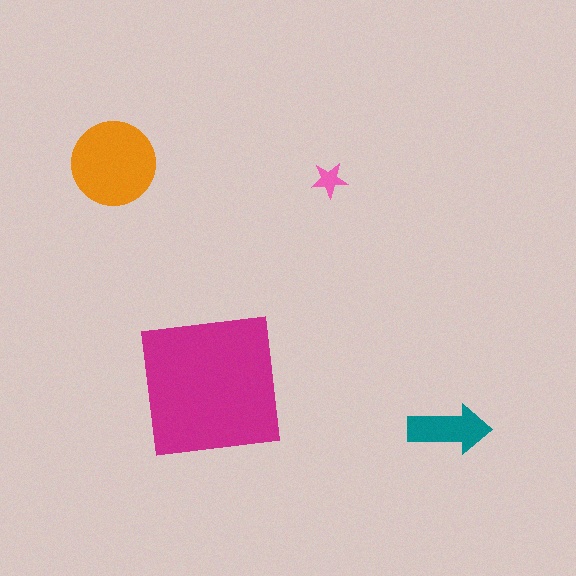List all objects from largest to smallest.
The magenta square, the orange circle, the teal arrow, the pink star.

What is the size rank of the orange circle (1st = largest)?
2nd.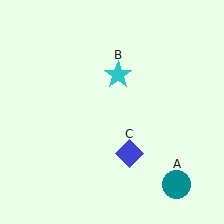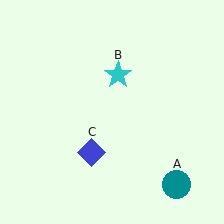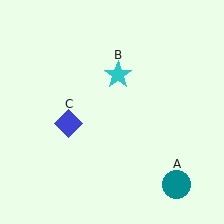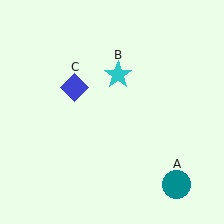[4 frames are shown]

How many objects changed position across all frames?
1 object changed position: blue diamond (object C).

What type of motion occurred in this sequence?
The blue diamond (object C) rotated clockwise around the center of the scene.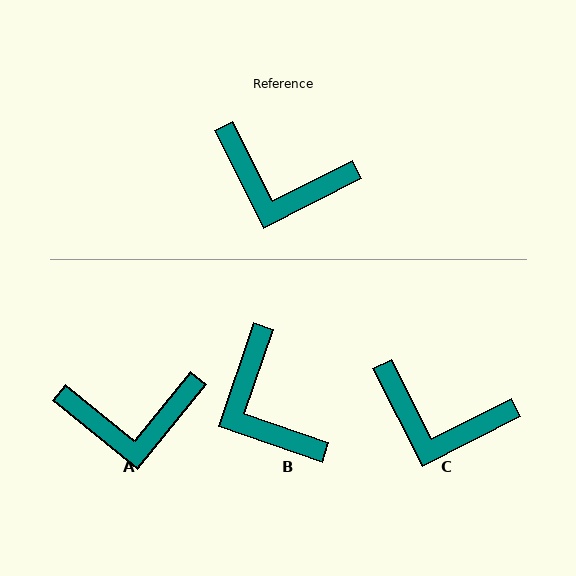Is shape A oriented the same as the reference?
No, it is off by about 24 degrees.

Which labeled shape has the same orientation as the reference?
C.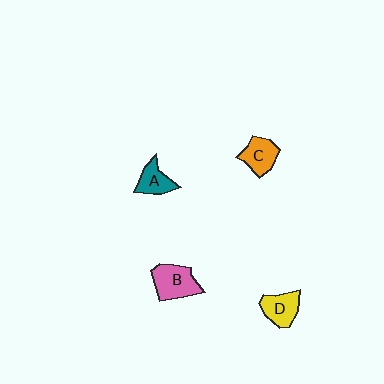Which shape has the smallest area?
Shape A (teal).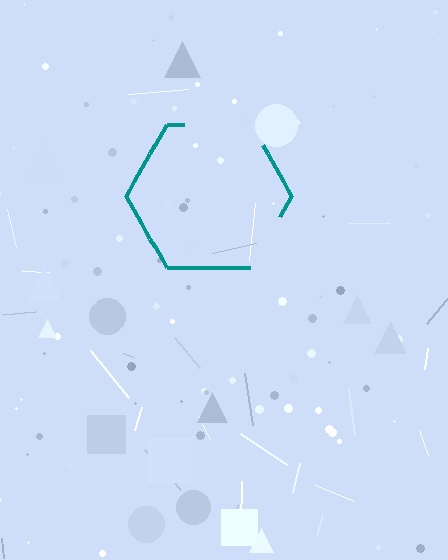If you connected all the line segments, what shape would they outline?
They would outline a hexagon.